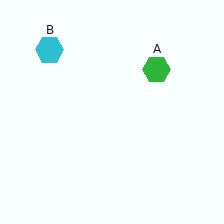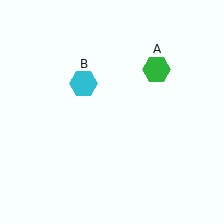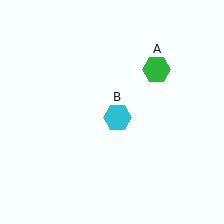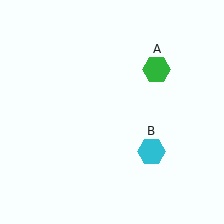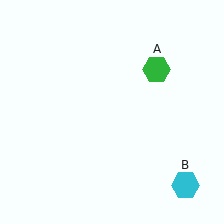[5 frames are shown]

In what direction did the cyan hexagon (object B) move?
The cyan hexagon (object B) moved down and to the right.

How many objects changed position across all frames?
1 object changed position: cyan hexagon (object B).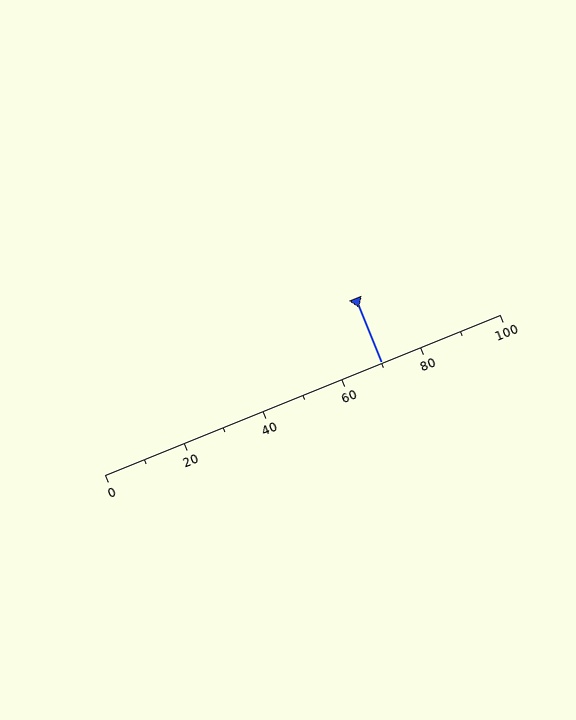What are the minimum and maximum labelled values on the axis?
The axis runs from 0 to 100.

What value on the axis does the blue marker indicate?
The marker indicates approximately 70.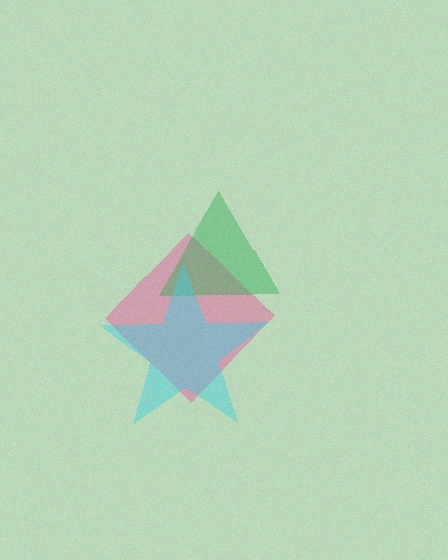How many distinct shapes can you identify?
There are 3 distinct shapes: a pink diamond, a green triangle, a cyan star.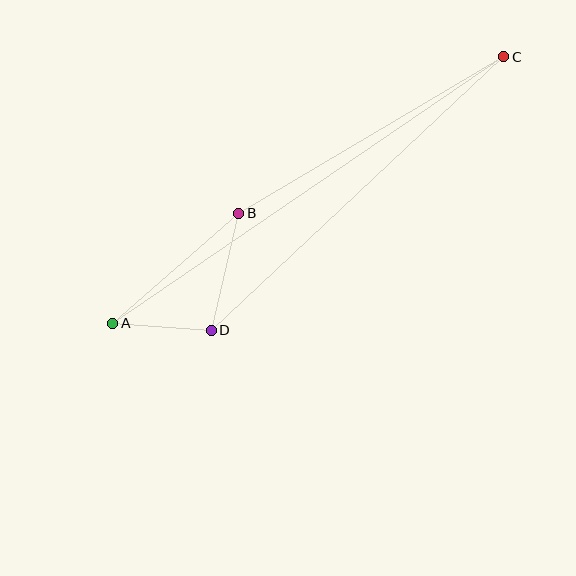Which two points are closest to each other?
Points A and D are closest to each other.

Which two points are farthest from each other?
Points A and C are farthest from each other.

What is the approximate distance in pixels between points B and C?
The distance between B and C is approximately 308 pixels.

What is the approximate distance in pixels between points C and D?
The distance between C and D is approximately 400 pixels.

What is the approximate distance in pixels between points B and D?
The distance between B and D is approximately 120 pixels.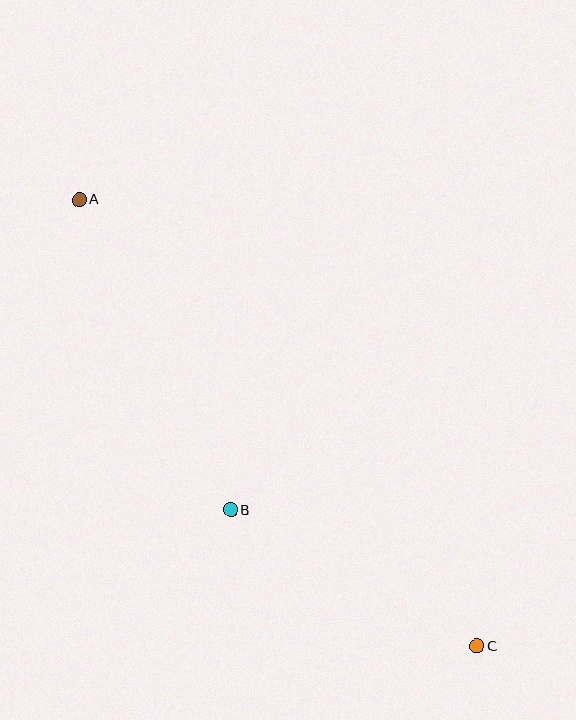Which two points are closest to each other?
Points B and C are closest to each other.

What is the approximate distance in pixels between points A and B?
The distance between A and B is approximately 345 pixels.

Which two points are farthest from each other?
Points A and C are farthest from each other.